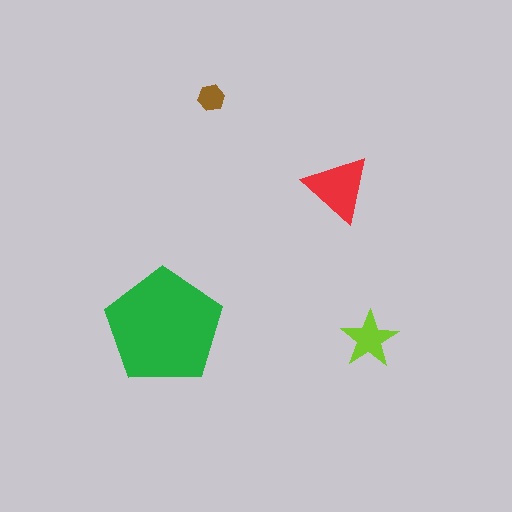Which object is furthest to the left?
The green pentagon is leftmost.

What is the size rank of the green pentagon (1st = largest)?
1st.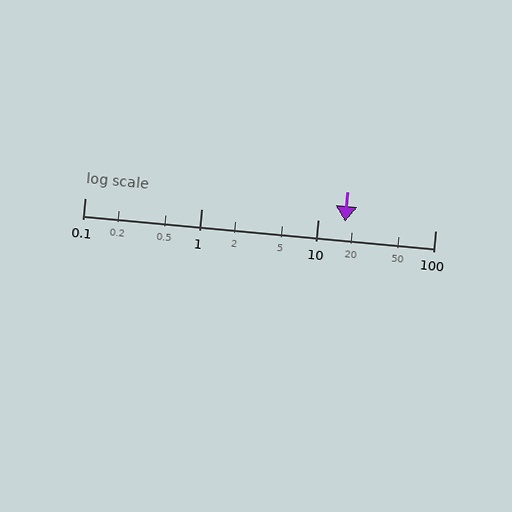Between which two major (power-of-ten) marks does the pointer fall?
The pointer is between 10 and 100.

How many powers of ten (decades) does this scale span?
The scale spans 3 decades, from 0.1 to 100.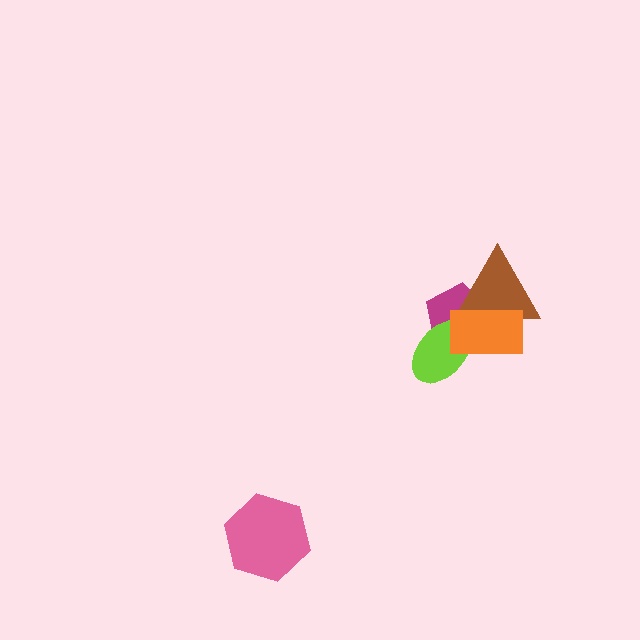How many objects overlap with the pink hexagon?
0 objects overlap with the pink hexagon.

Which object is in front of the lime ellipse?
The orange rectangle is in front of the lime ellipse.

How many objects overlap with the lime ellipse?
2 objects overlap with the lime ellipse.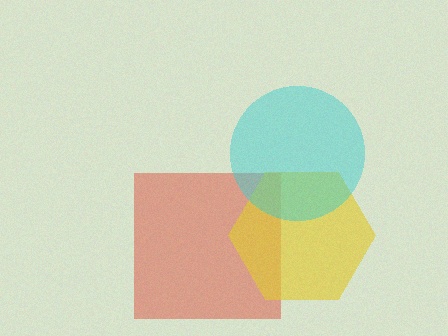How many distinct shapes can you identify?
There are 3 distinct shapes: a red square, a yellow hexagon, a cyan circle.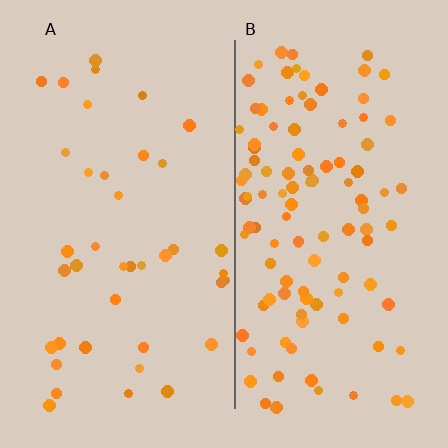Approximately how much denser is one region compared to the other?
Approximately 2.7× — region B over region A.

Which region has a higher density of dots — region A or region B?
B (the right).